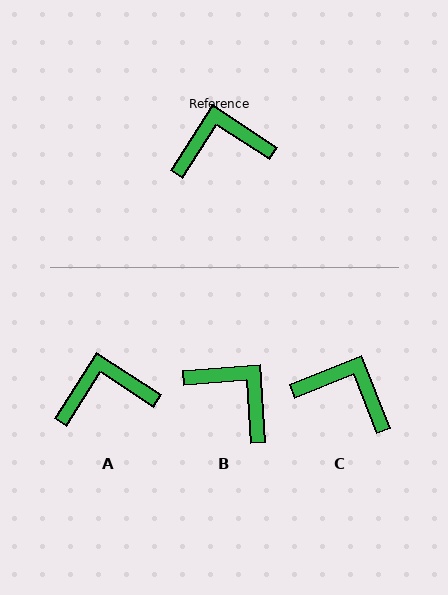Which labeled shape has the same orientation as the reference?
A.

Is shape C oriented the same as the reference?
No, it is off by about 35 degrees.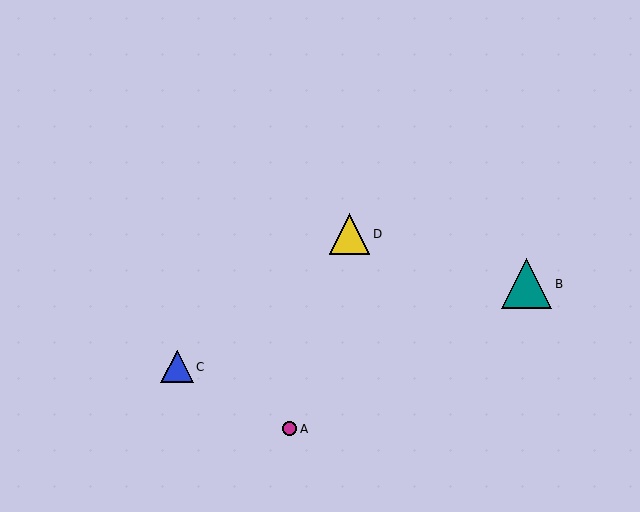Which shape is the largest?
The teal triangle (labeled B) is the largest.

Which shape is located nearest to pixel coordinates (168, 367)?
The blue triangle (labeled C) at (177, 367) is nearest to that location.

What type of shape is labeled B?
Shape B is a teal triangle.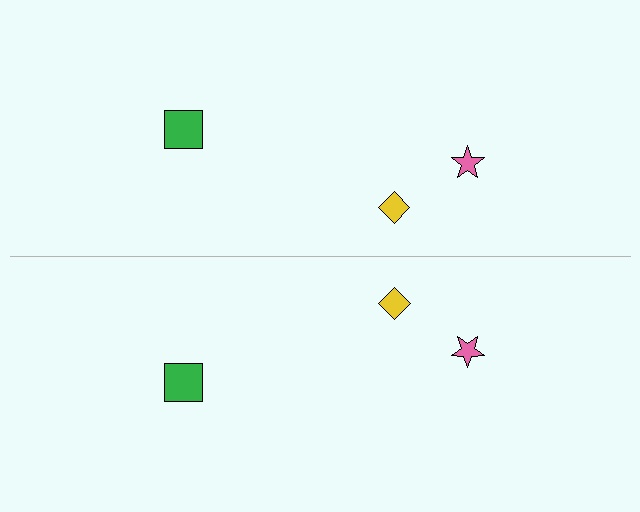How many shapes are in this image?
There are 6 shapes in this image.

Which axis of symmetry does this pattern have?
The pattern has a horizontal axis of symmetry running through the center of the image.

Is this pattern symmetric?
Yes, this pattern has bilateral (reflection) symmetry.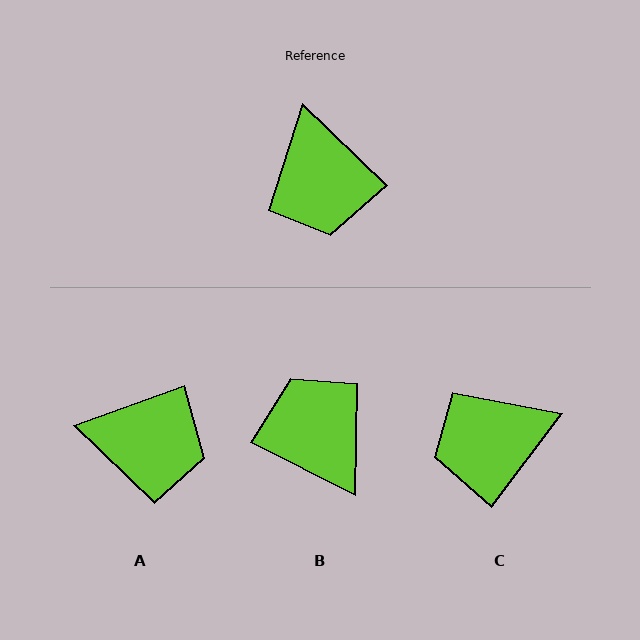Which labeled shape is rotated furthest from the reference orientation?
B, about 163 degrees away.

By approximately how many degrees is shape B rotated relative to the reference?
Approximately 163 degrees clockwise.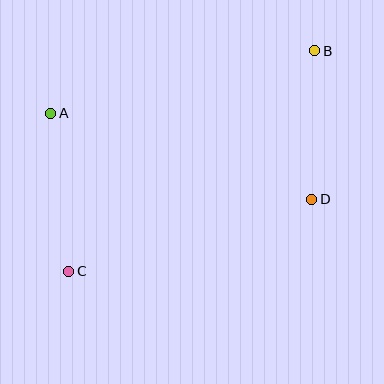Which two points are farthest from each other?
Points B and C are farthest from each other.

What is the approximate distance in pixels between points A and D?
The distance between A and D is approximately 275 pixels.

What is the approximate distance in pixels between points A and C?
The distance between A and C is approximately 159 pixels.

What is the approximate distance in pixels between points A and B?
The distance between A and B is approximately 271 pixels.